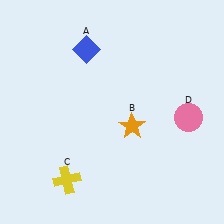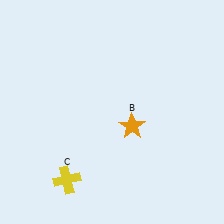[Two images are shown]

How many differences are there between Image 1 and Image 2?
There are 2 differences between the two images.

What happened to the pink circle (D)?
The pink circle (D) was removed in Image 2. It was in the bottom-right area of Image 1.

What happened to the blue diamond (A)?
The blue diamond (A) was removed in Image 2. It was in the top-left area of Image 1.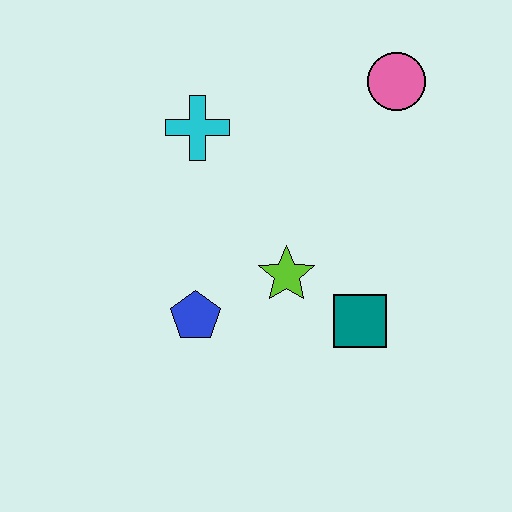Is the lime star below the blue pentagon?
No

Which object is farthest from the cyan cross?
The teal square is farthest from the cyan cross.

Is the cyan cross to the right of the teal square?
No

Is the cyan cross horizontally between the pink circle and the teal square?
No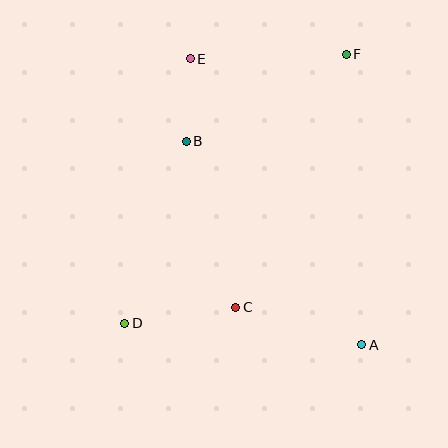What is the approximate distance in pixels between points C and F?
The distance between C and F is approximately 276 pixels.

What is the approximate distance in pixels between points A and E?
The distance between A and E is approximately 333 pixels.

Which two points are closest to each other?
Points B and E are closest to each other.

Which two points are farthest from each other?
Points D and F are farthest from each other.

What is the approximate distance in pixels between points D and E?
The distance between D and E is approximately 272 pixels.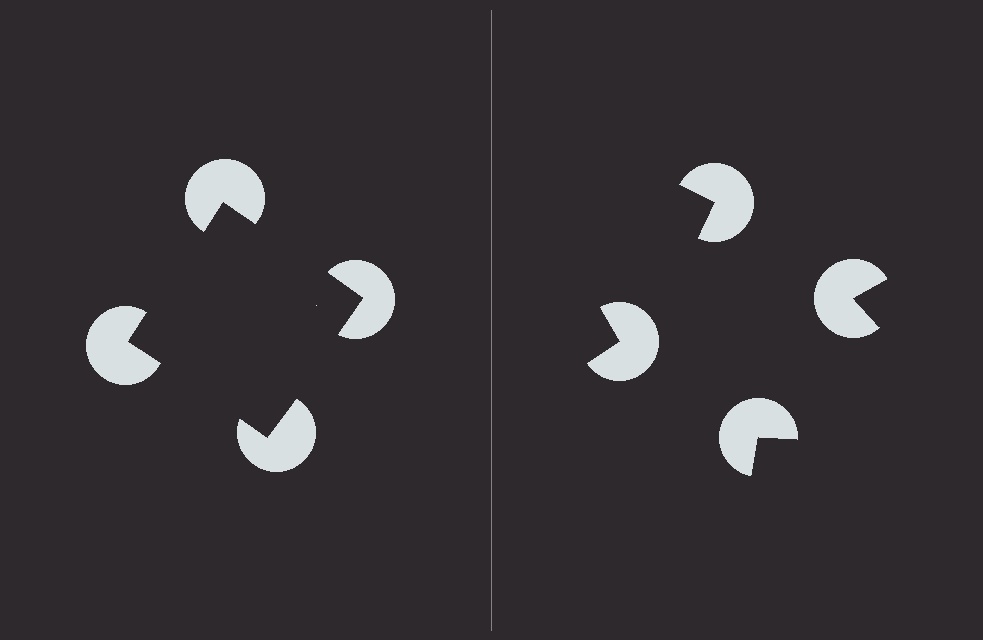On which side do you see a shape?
An illusory square appears on the left side. On the right side the wedge cuts are rotated, so no coherent shape forms.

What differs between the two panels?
The pac-man discs are positioned identically on both sides; only the wedge orientations differ. On the left they align to a square; on the right they are misaligned.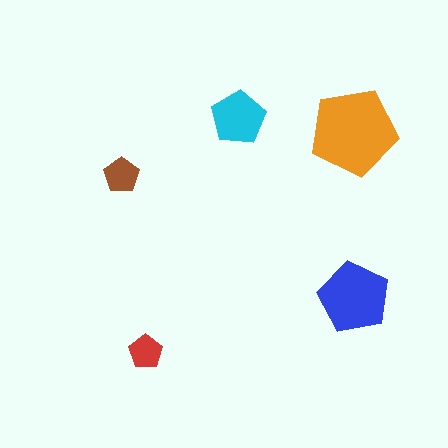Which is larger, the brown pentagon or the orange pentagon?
The orange one.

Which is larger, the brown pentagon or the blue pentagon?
The blue one.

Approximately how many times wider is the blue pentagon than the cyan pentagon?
About 1.5 times wider.